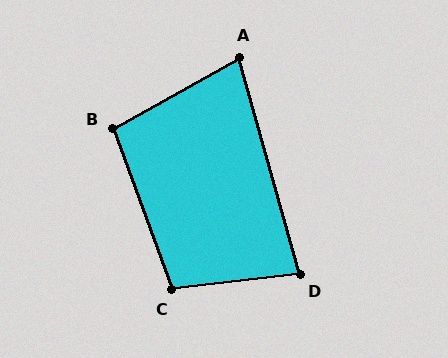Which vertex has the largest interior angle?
C, at approximately 104 degrees.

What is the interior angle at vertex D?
Approximately 81 degrees (acute).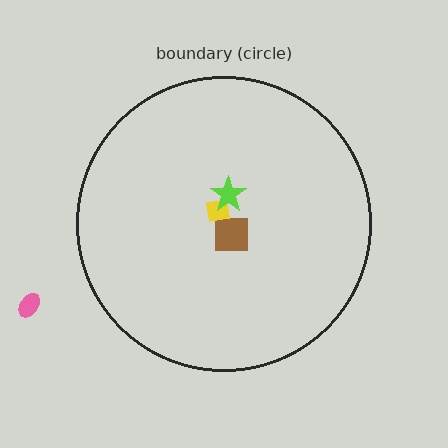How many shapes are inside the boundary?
3 inside, 1 outside.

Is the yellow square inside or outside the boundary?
Inside.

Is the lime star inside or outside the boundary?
Inside.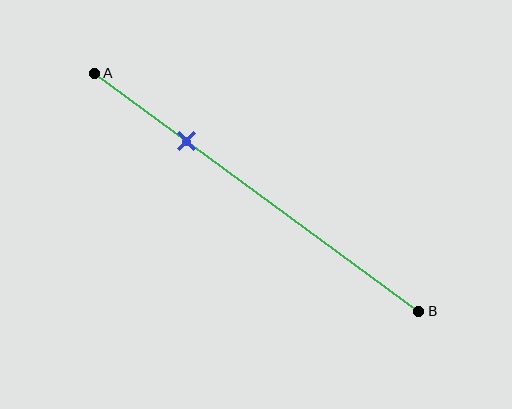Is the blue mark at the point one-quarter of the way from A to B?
No, the mark is at about 30% from A, not at the 25% one-quarter point.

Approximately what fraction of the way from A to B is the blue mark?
The blue mark is approximately 30% of the way from A to B.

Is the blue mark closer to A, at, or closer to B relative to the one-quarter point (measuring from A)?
The blue mark is closer to point B than the one-quarter point of segment AB.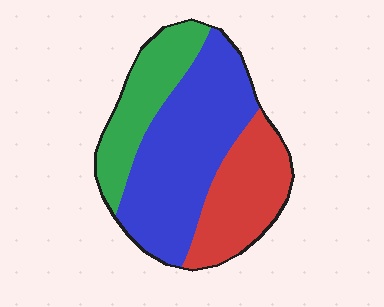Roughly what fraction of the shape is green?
Green takes up about one quarter (1/4) of the shape.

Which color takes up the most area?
Blue, at roughly 50%.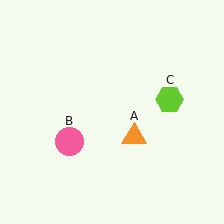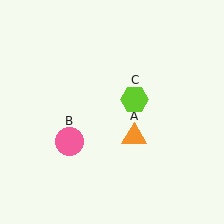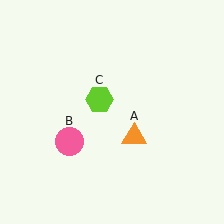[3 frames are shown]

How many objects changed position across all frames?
1 object changed position: lime hexagon (object C).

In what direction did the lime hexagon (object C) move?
The lime hexagon (object C) moved left.